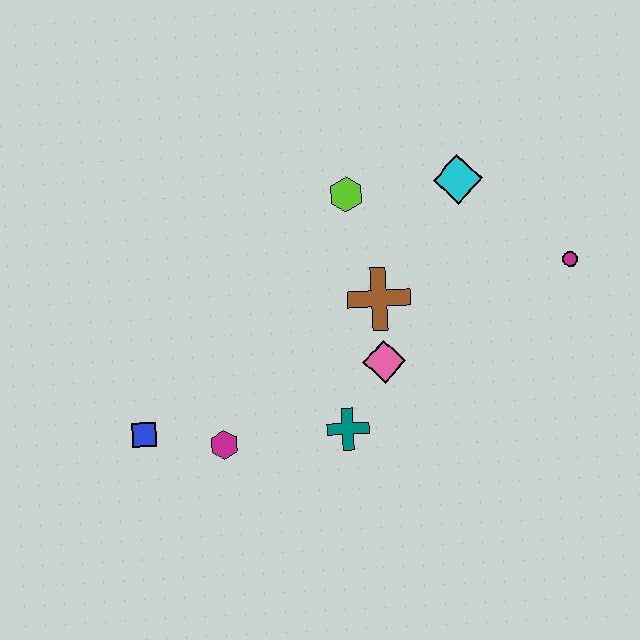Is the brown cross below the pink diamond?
No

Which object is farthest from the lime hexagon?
The blue square is farthest from the lime hexagon.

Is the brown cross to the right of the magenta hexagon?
Yes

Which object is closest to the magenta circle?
The cyan diamond is closest to the magenta circle.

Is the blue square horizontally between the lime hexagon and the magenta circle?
No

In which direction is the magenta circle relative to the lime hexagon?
The magenta circle is to the right of the lime hexagon.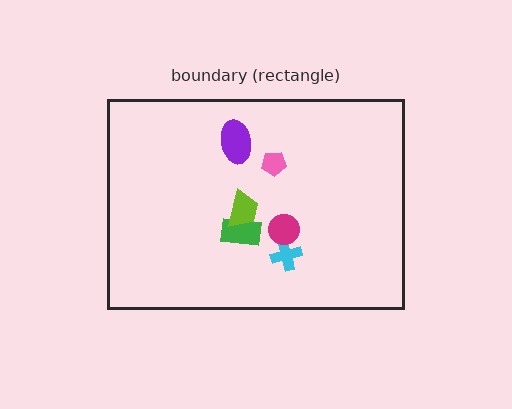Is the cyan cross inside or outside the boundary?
Inside.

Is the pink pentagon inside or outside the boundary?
Inside.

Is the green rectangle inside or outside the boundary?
Inside.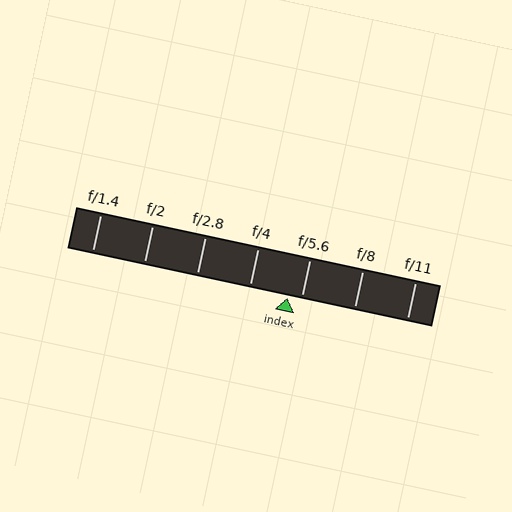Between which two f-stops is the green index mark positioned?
The index mark is between f/4 and f/5.6.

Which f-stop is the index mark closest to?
The index mark is closest to f/5.6.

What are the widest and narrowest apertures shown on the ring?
The widest aperture shown is f/1.4 and the narrowest is f/11.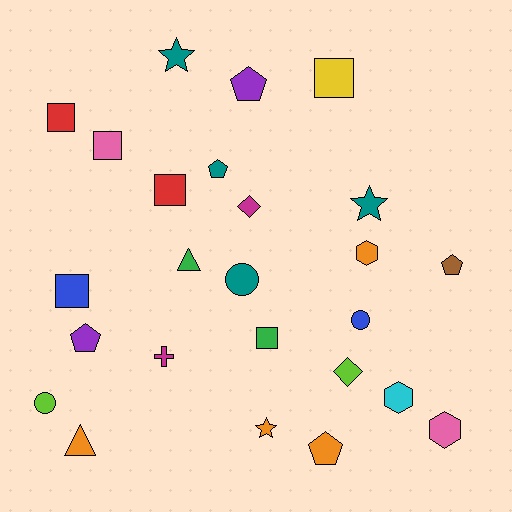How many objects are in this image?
There are 25 objects.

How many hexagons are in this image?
There are 3 hexagons.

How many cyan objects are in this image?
There is 1 cyan object.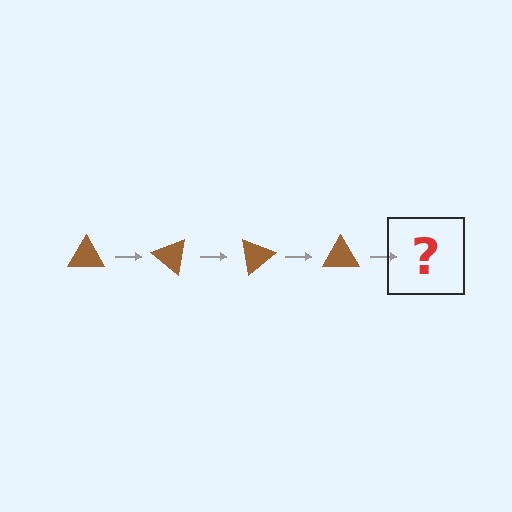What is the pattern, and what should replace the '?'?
The pattern is that the triangle rotates 40 degrees each step. The '?' should be a brown triangle rotated 160 degrees.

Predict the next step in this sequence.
The next step is a brown triangle rotated 160 degrees.